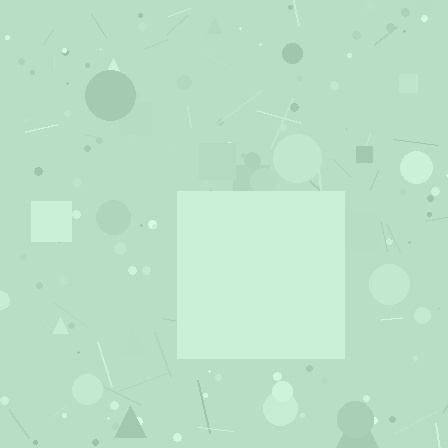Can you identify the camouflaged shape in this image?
The camouflaged shape is a square.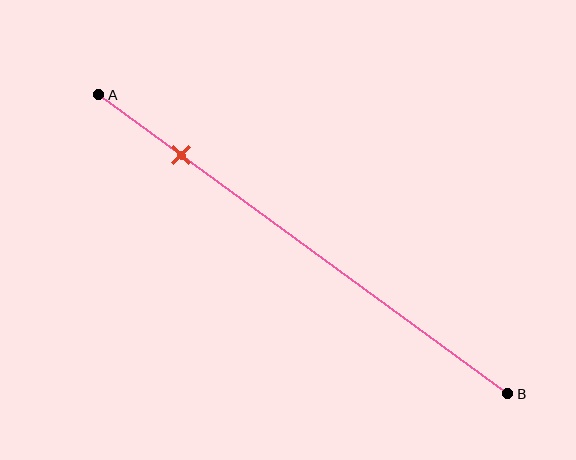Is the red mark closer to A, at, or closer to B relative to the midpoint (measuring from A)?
The red mark is closer to point A than the midpoint of segment AB.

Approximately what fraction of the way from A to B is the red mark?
The red mark is approximately 20% of the way from A to B.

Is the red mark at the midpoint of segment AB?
No, the mark is at about 20% from A, not at the 50% midpoint.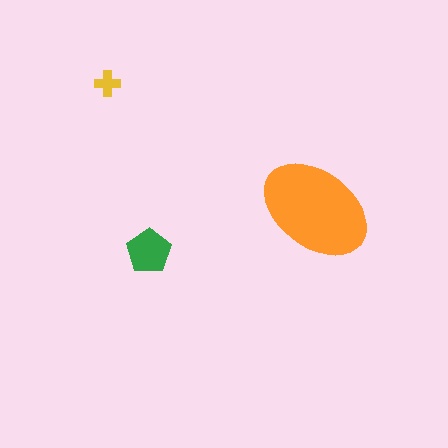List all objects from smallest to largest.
The yellow cross, the green pentagon, the orange ellipse.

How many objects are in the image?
There are 3 objects in the image.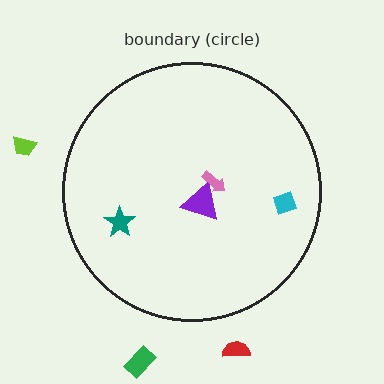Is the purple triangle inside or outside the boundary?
Inside.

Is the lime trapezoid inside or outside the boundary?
Outside.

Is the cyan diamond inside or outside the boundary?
Inside.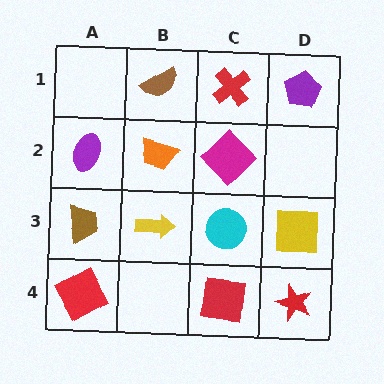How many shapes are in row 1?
3 shapes.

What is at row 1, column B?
A brown semicircle.